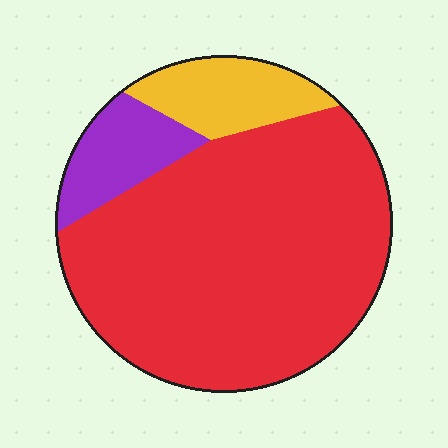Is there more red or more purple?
Red.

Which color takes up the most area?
Red, at roughly 75%.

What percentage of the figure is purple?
Purple covers about 10% of the figure.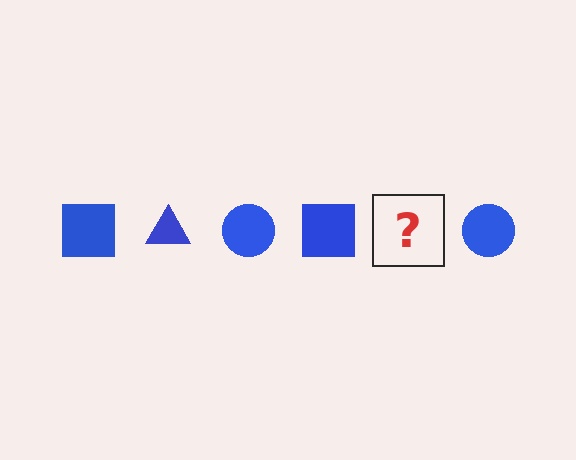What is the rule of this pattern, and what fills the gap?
The rule is that the pattern cycles through square, triangle, circle shapes in blue. The gap should be filled with a blue triangle.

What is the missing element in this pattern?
The missing element is a blue triangle.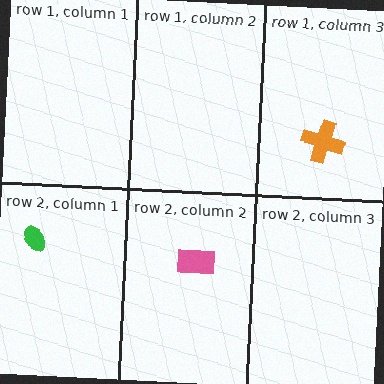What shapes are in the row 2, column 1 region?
The green ellipse.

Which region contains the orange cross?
The row 1, column 3 region.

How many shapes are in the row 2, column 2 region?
1.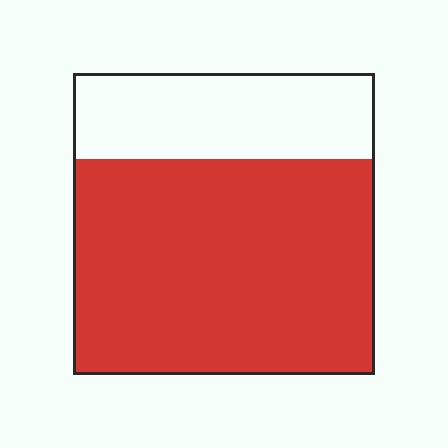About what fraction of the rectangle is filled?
About three quarters (3/4).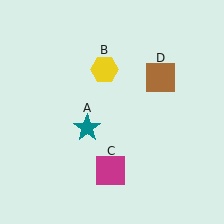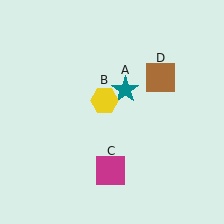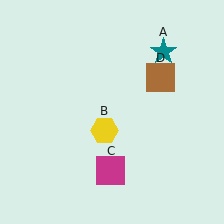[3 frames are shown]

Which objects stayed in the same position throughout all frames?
Magenta square (object C) and brown square (object D) remained stationary.